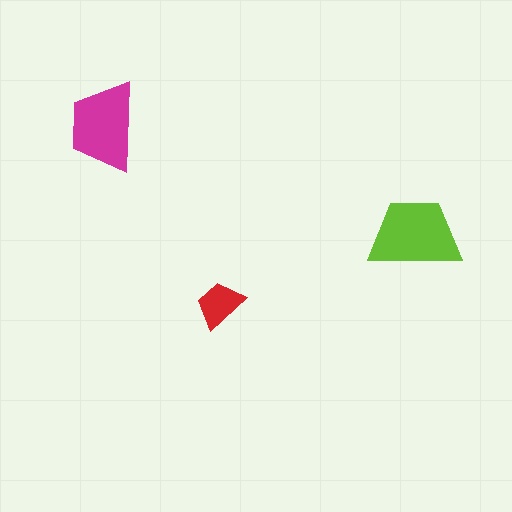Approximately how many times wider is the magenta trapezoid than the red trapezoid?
About 2 times wider.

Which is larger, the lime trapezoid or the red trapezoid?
The lime one.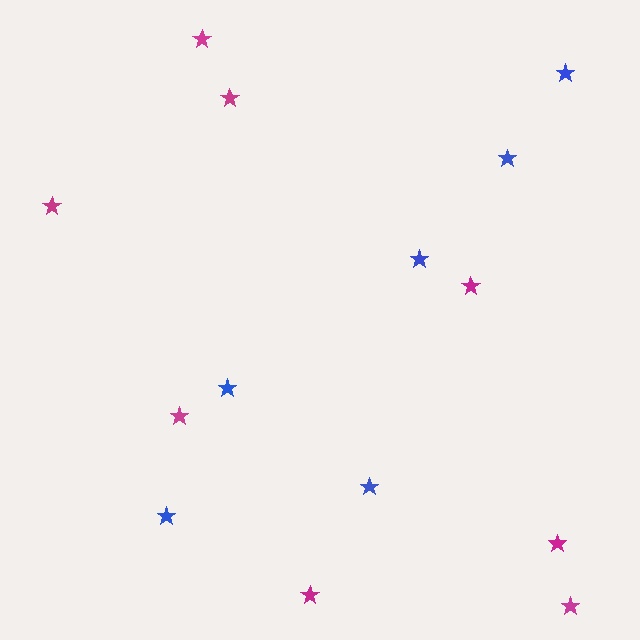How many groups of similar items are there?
There are 2 groups: one group of magenta stars (8) and one group of blue stars (6).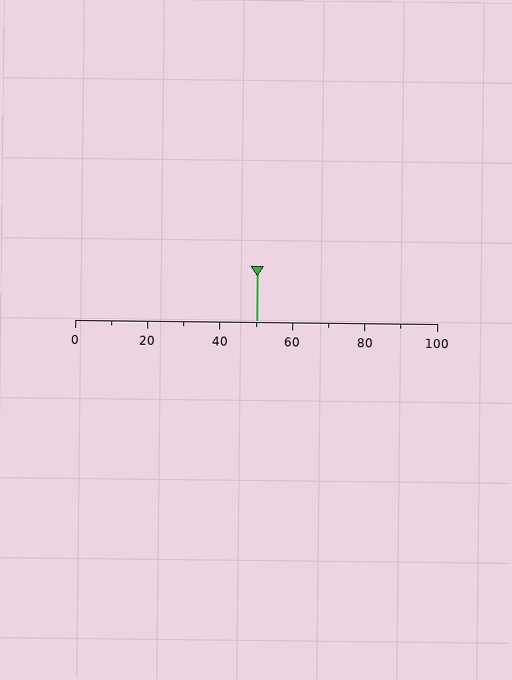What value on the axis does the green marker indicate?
The marker indicates approximately 50.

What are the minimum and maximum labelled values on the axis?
The axis runs from 0 to 100.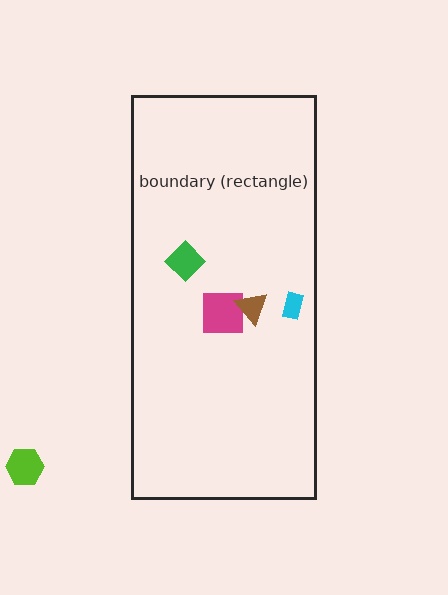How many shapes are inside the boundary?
4 inside, 1 outside.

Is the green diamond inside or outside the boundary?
Inside.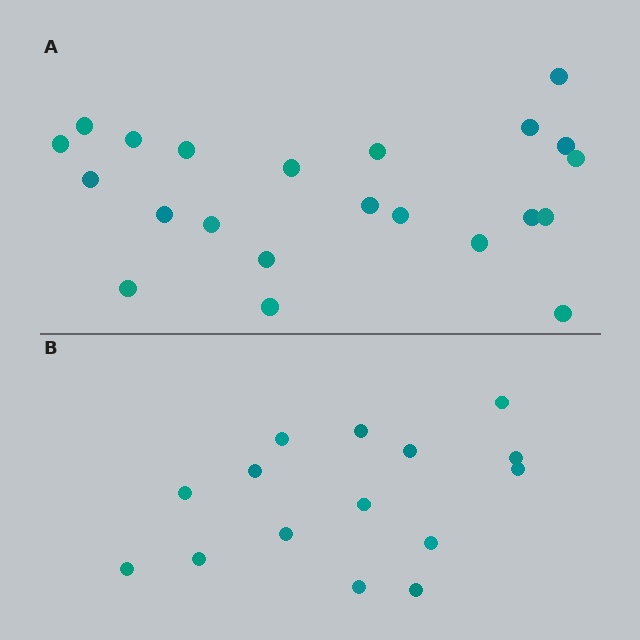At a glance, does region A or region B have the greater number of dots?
Region A (the top region) has more dots.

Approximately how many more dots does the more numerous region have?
Region A has roughly 8 or so more dots than region B.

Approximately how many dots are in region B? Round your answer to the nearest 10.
About 20 dots. (The exact count is 15, which rounds to 20.)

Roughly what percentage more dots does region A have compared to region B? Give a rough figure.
About 45% more.